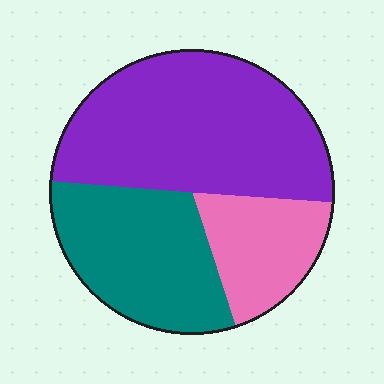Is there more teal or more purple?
Purple.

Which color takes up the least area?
Pink, at roughly 20%.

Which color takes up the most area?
Purple, at roughly 50%.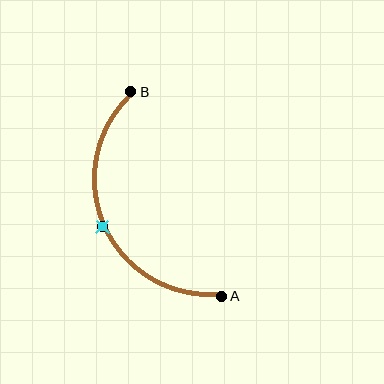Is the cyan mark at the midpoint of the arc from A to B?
Yes. The cyan mark lies on the arc at equal arc-length from both A and B — it is the arc midpoint.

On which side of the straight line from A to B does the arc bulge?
The arc bulges to the left of the straight line connecting A and B.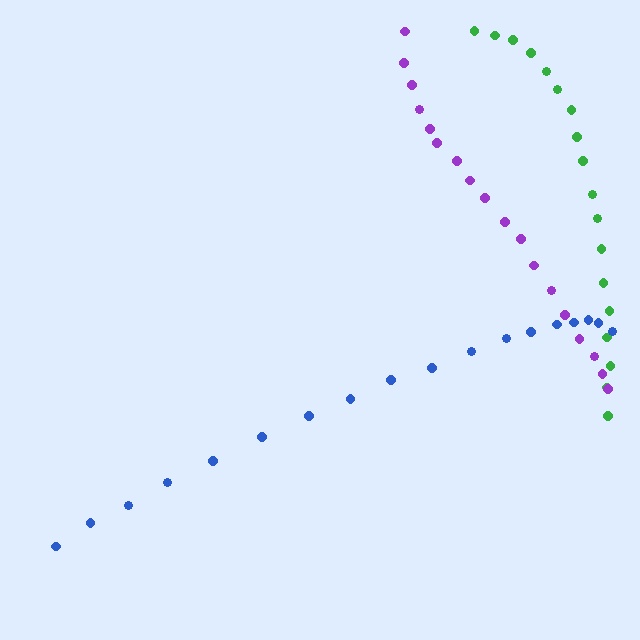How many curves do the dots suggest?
There are 3 distinct paths.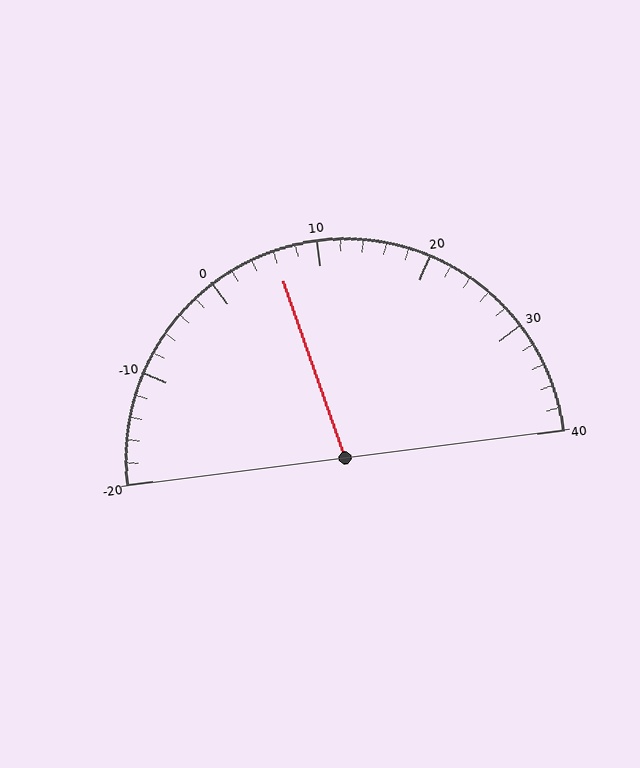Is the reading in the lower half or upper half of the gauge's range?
The reading is in the lower half of the range (-20 to 40).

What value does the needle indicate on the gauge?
The needle indicates approximately 6.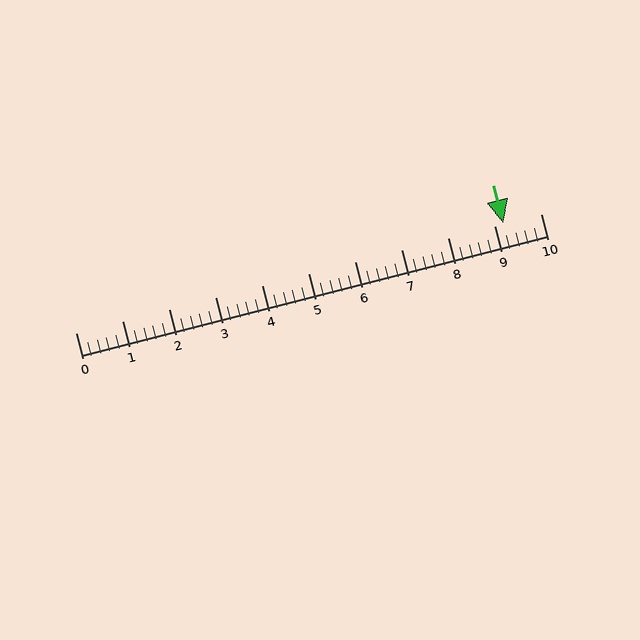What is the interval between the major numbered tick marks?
The major tick marks are spaced 1 units apart.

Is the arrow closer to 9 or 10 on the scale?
The arrow is closer to 9.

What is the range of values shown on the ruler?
The ruler shows values from 0 to 10.